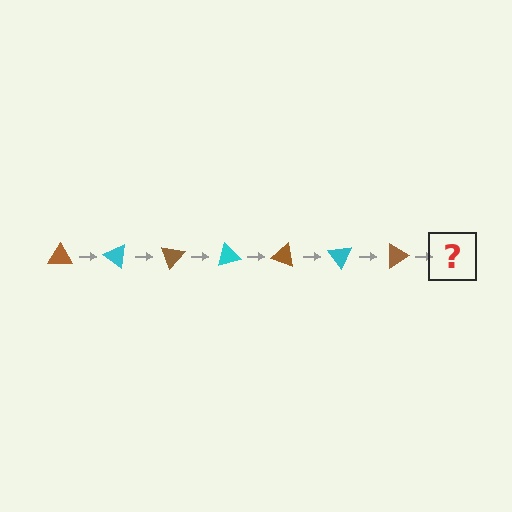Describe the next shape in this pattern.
It should be a cyan triangle, rotated 245 degrees from the start.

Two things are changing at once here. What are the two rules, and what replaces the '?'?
The two rules are that it rotates 35 degrees each step and the color cycles through brown and cyan. The '?' should be a cyan triangle, rotated 245 degrees from the start.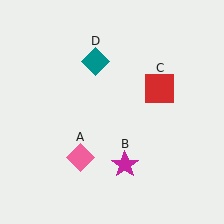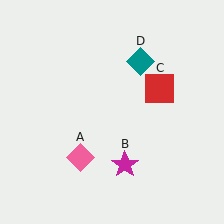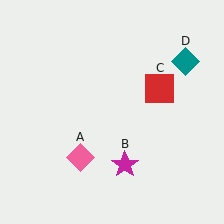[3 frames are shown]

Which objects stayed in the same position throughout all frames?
Pink diamond (object A) and magenta star (object B) and red square (object C) remained stationary.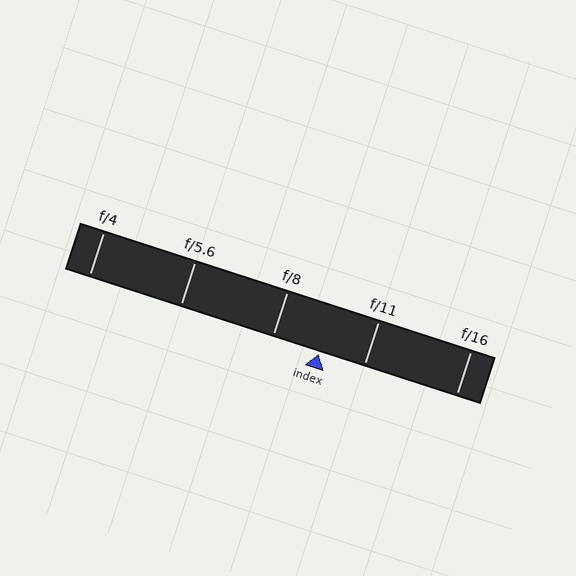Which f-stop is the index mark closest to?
The index mark is closest to f/11.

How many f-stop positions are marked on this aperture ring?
There are 5 f-stop positions marked.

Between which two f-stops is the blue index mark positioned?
The index mark is between f/8 and f/11.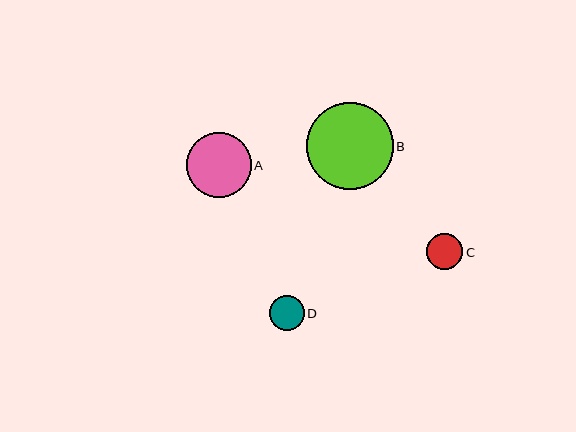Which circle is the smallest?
Circle D is the smallest with a size of approximately 35 pixels.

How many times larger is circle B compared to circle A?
Circle B is approximately 1.4 times the size of circle A.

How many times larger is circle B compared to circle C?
Circle B is approximately 2.4 times the size of circle C.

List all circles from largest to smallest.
From largest to smallest: B, A, C, D.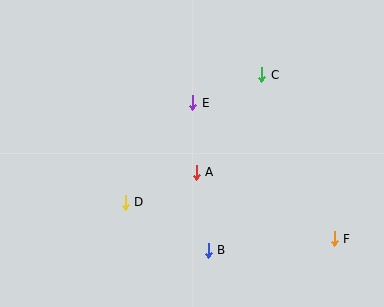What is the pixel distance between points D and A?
The distance between D and A is 77 pixels.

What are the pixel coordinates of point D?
Point D is at (125, 202).